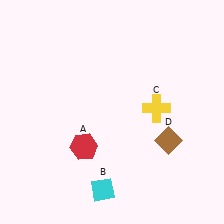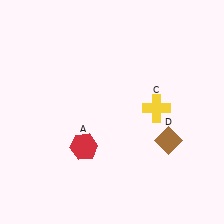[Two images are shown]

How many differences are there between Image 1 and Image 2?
There is 1 difference between the two images.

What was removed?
The cyan diamond (B) was removed in Image 2.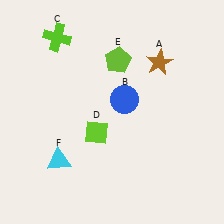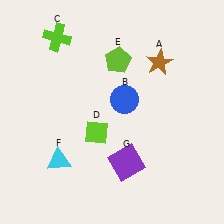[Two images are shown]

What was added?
A purple square (G) was added in Image 2.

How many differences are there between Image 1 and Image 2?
There is 1 difference between the two images.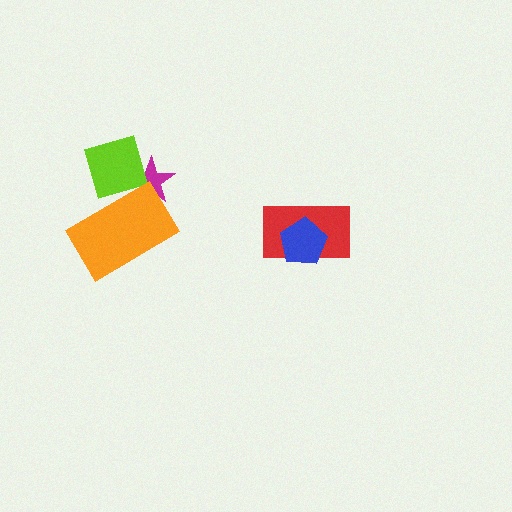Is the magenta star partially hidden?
Yes, it is partially covered by another shape.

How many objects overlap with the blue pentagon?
1 object overlaps with the blue pentagon.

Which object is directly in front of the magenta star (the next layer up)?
The lime diamond is directly in front of the magenta star.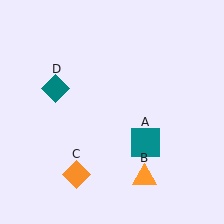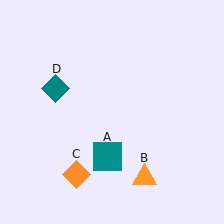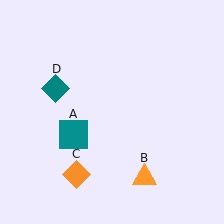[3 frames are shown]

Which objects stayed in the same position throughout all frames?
Orange triangle (object B) and orange diamond (object C) and teal diamond (object D) remained stationary.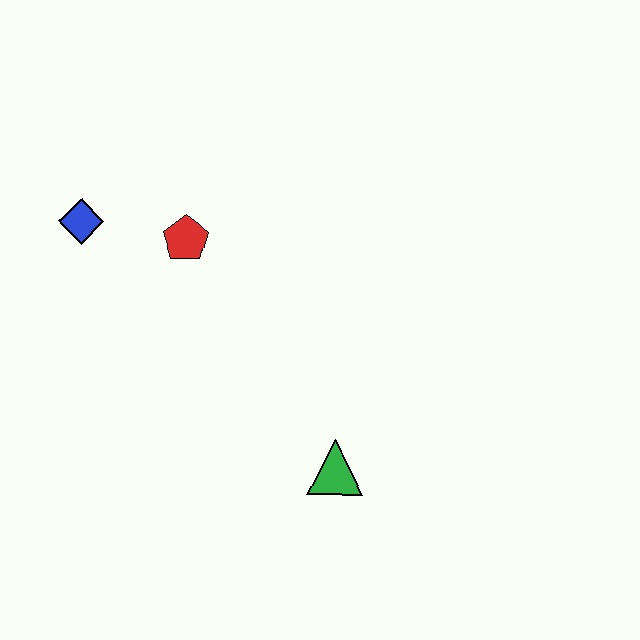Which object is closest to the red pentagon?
The blue diamond is closest to the red pentagon.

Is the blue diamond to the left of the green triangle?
Yes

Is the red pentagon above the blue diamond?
No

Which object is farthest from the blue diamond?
The green triangle is farthest from the blue diamond.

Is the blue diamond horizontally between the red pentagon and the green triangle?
No